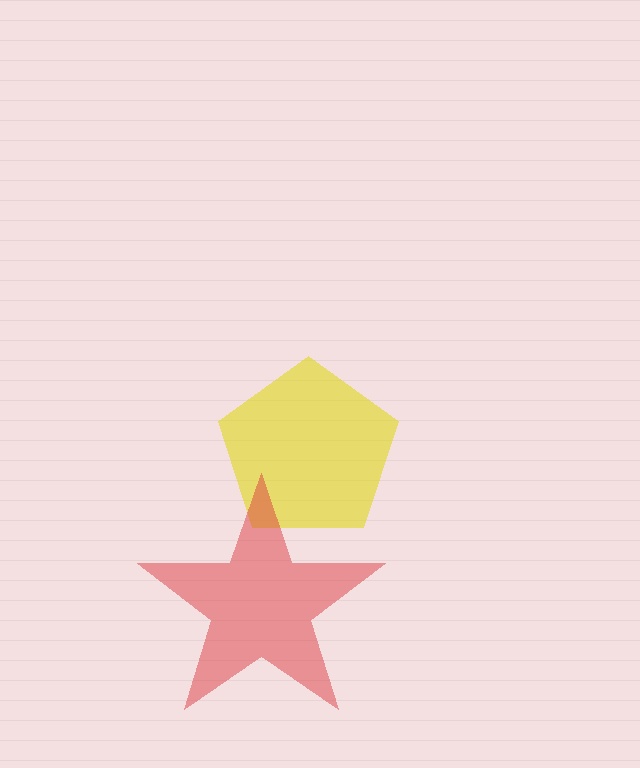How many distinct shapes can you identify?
There are 2 distinct shapes: a yellow pentagon, a red star.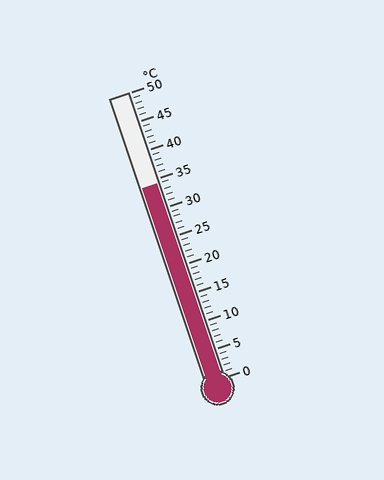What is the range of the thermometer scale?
The thermometer scale ranges from 0°C to 50°C.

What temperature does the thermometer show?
The thermometer shows approximately 34°C.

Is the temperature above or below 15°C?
The temperature is above 15°C.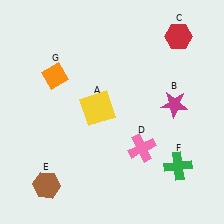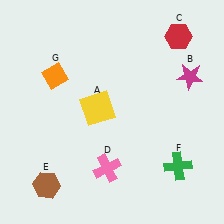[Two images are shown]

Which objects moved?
The objects that moved are: the magenta star (B), the pink cross (D).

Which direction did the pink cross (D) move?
The pink cross (D) moved left.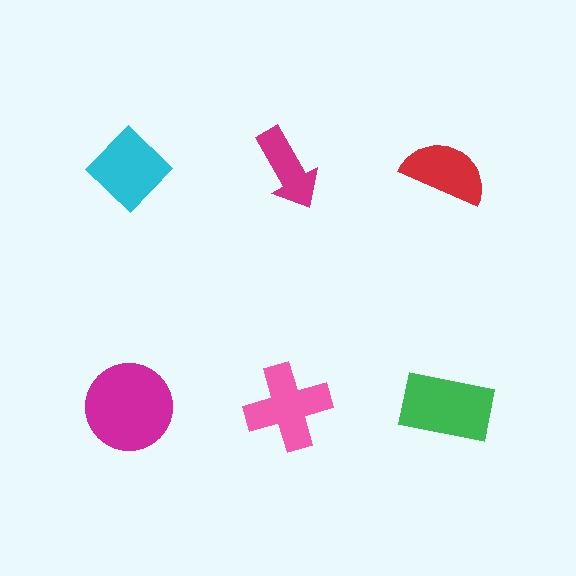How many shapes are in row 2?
3 shapes.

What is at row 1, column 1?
A cyan diamond.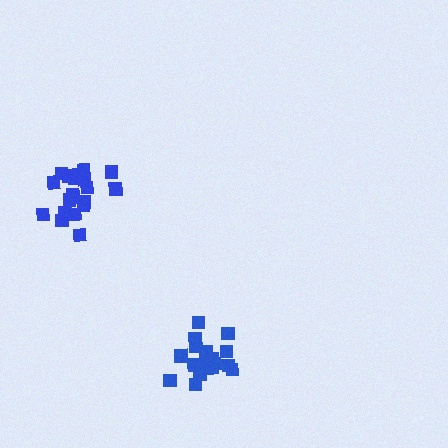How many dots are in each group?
Group 1: 20 dots, Group 2: 18 dots (38 total).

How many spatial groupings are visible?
There are 2 spatial groupings.